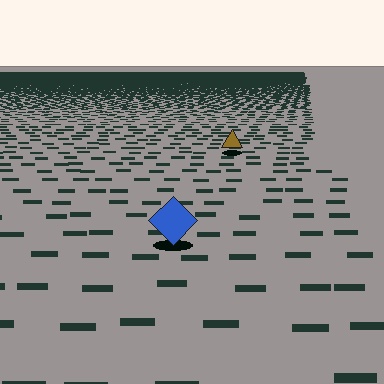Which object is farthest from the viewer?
The brown triangle is farthest from the viewer. It appears smaller and the ground texture around it is denser.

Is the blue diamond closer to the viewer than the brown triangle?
Yes. The blue diamond is closer — you can tell from the texture gradient: the ground texture is coarser near it.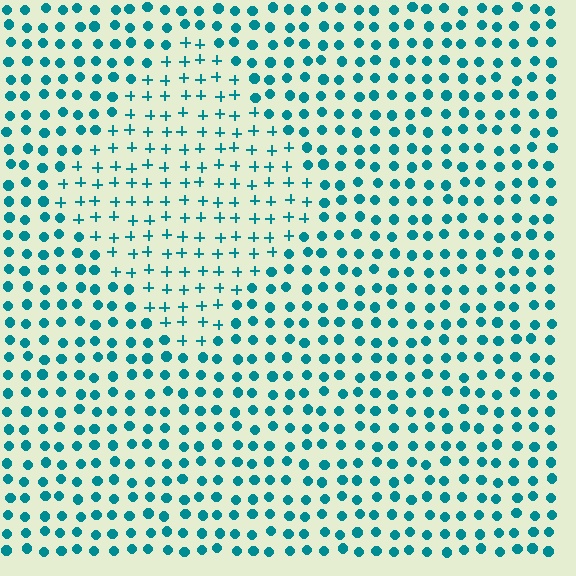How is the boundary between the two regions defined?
The boundary is defined by a change in element shape: plus signs inside vs. circles outside. All elements share the same color and spacing.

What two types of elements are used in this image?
The image uses plus signs inside the diamond region and circles outside it.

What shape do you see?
I see a diamond.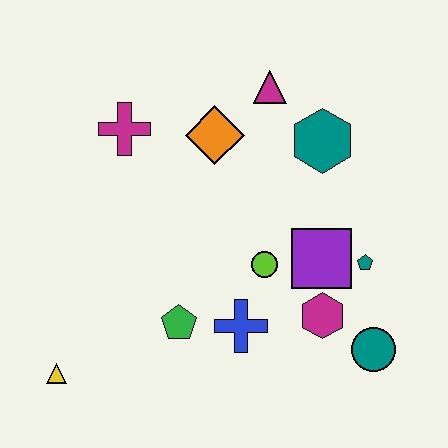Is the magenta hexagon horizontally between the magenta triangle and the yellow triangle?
No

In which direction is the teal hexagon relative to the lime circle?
The teal hexagon is above the lime circle.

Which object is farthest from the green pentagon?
The magenta triangle is farthest from the green pentagon.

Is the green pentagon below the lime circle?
Yes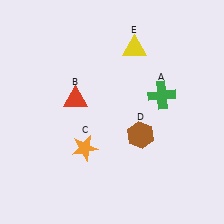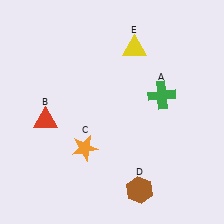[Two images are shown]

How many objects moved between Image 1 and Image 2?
2 objects moved between the two images.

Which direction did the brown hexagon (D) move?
The brown hexagon (D) moved down.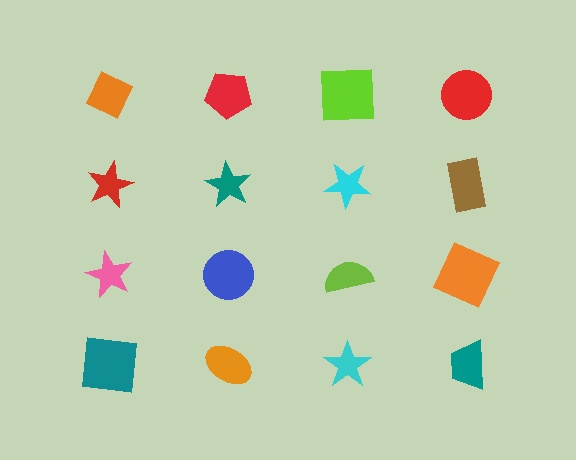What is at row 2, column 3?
A cyan star.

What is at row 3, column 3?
A lime semicircle.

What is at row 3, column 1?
A pink star.